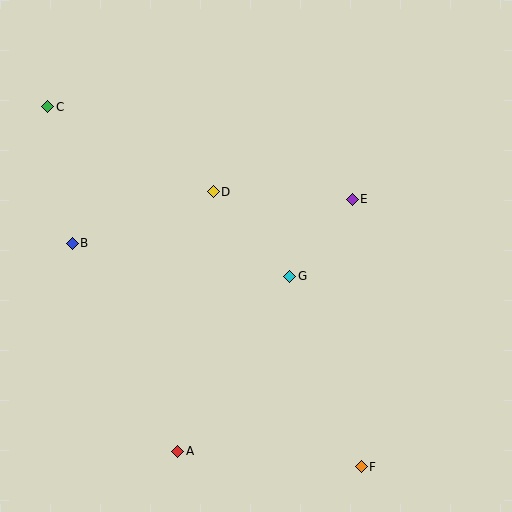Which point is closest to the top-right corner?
Point E is closest to the top-right corner.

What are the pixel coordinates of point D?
Point D is at (213, 192).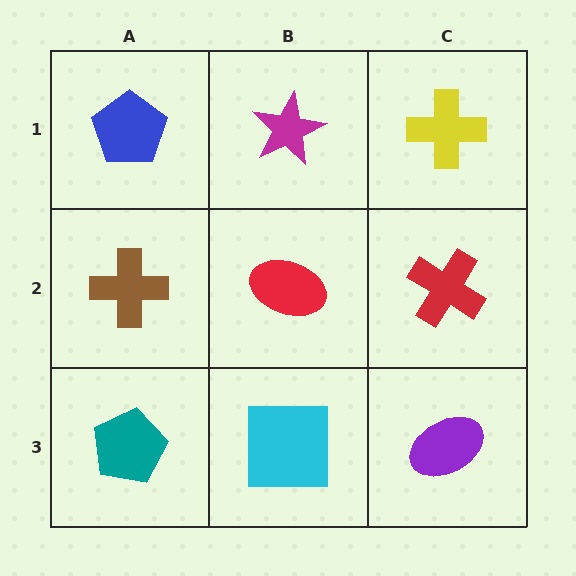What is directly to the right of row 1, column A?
A magenta star.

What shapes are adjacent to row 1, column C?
A red cross (row 2, column C), a magenta star (row 1, column B).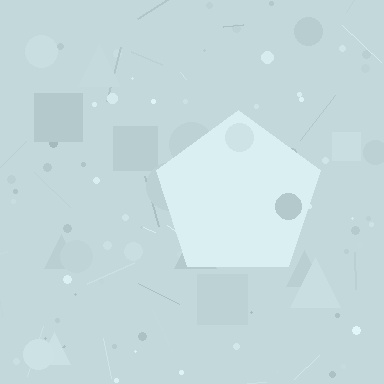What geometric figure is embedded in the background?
A pentagon is embedded in the background.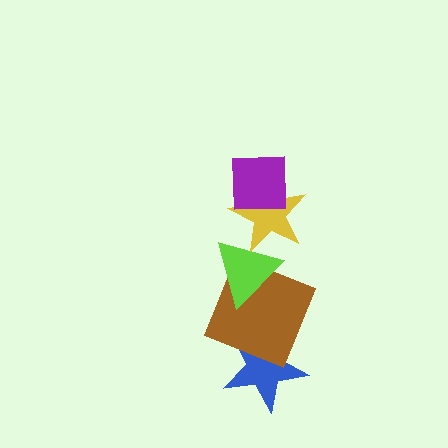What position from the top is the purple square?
The purple square is 1st from the top.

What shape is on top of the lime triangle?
The yellow star is on top of the lime triangle.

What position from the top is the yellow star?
The yellow star is 2nd from the top.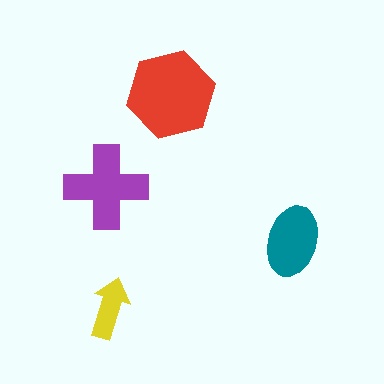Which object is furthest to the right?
The teal ellipse is rightmost.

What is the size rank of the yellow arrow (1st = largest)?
4th.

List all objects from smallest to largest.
The yellow arrow, the teal ellipse, the purple cross, the red hexagon.